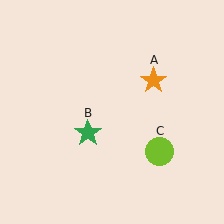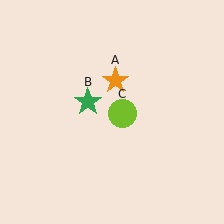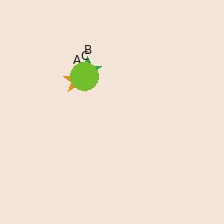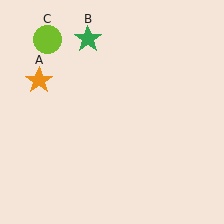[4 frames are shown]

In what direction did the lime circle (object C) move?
The lime circle (object C) moved up and to the left.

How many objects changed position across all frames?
3 objects changed position: orange star (object A), green star (object B), lime circle (object C).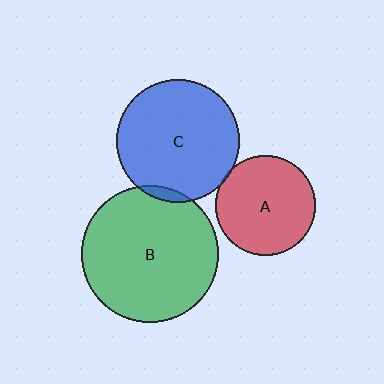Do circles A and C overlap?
Yes.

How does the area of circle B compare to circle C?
Approximately 1.2 times.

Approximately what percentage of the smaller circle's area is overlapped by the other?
Approximately 5%.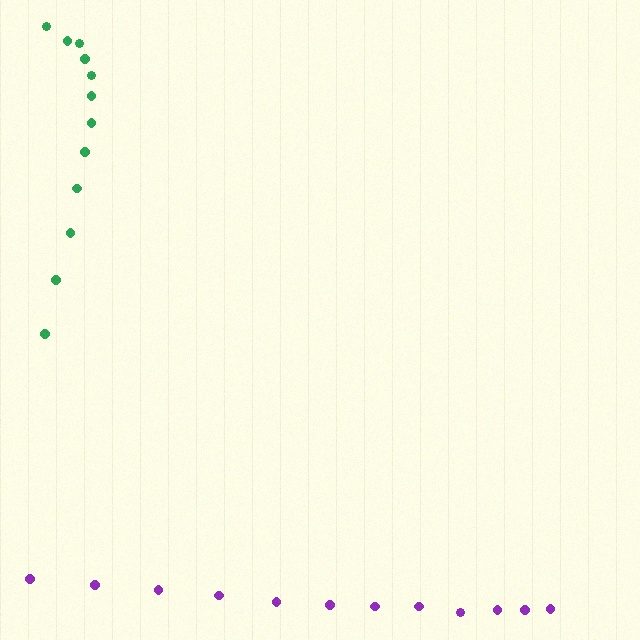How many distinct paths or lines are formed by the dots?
There are 2 distinct paths.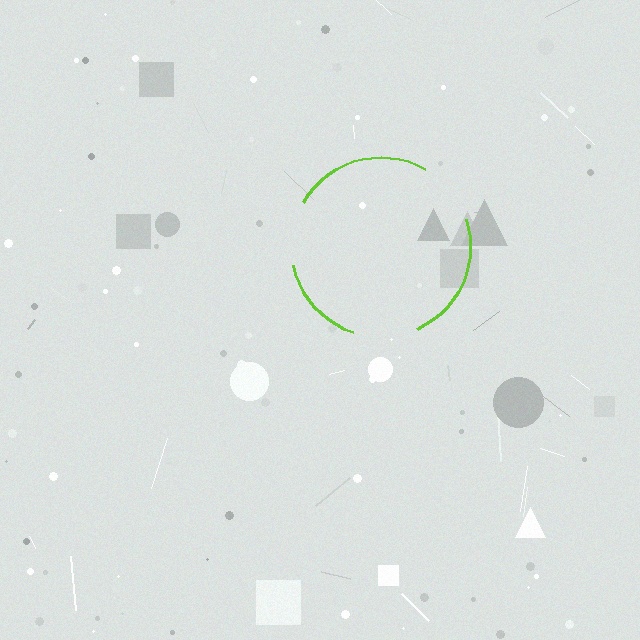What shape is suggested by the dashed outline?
The dashed outline suggests a circle.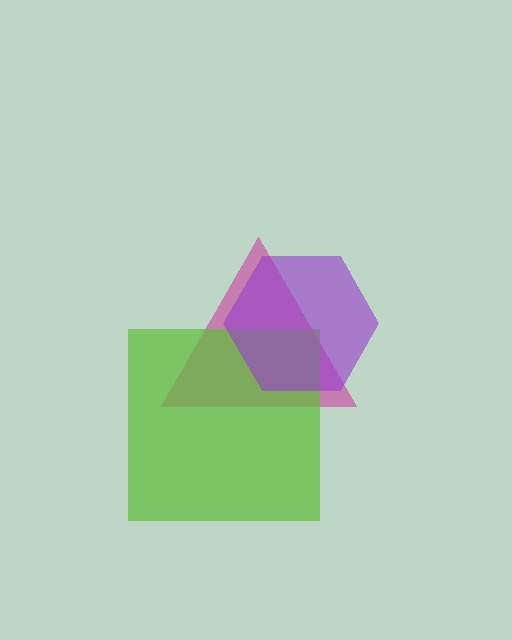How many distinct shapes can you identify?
There are 3 distinct shapes: a magenta triangle, a lime square, a purple hexagon.